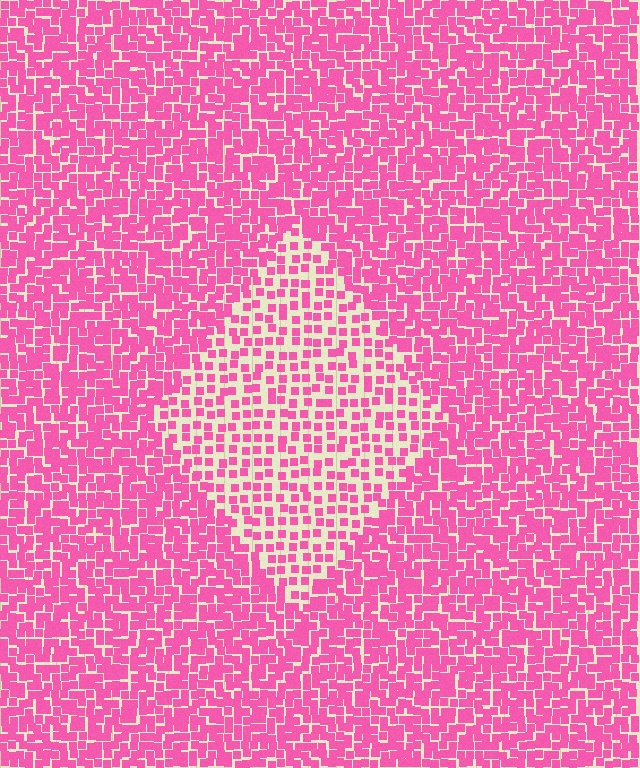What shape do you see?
I see a diamond.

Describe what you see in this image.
The image contains small pink elements arranged at two different densities. A diamond-shaped region is visible where the elements are less densely packed than the surrounding area.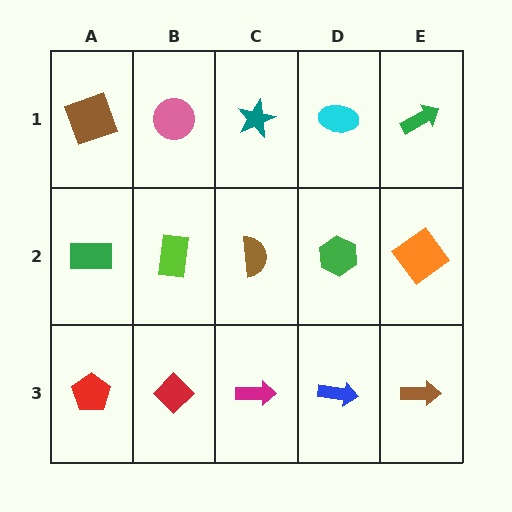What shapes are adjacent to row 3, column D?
A green hexagon (row 2, column D), a magenta arrow (row 3, column C), a brown arrow (row 3, column E).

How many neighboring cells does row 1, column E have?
2.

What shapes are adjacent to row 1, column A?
A green rectangle (row 2, column A), a pink circle (row 1, column B).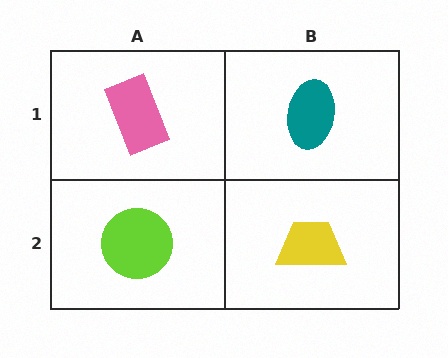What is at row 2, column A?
A lime circle.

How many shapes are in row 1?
2 shapes.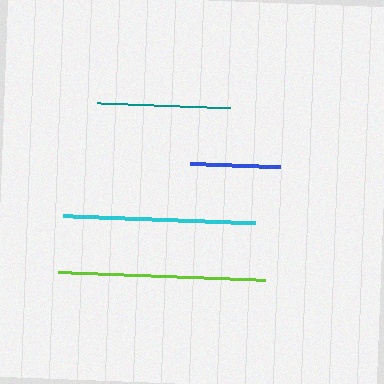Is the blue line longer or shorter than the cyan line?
The cyan line is longer than the blue line.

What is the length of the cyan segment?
The cyan segment is approximately 192 pixels long.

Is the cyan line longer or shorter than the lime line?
The lime line is longer than the cyan line.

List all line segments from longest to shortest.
From longest to shortest: lime, cyan, teal, blue.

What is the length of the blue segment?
The blue segment is approximately 89 pixels long.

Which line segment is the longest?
The lime line is the longest at approximately 207 pixels.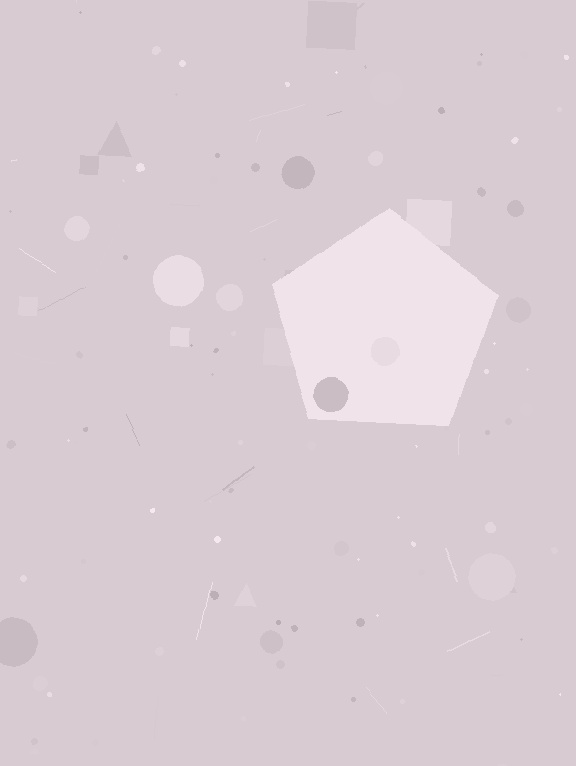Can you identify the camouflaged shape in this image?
The camouflaged shape is a pentagon.